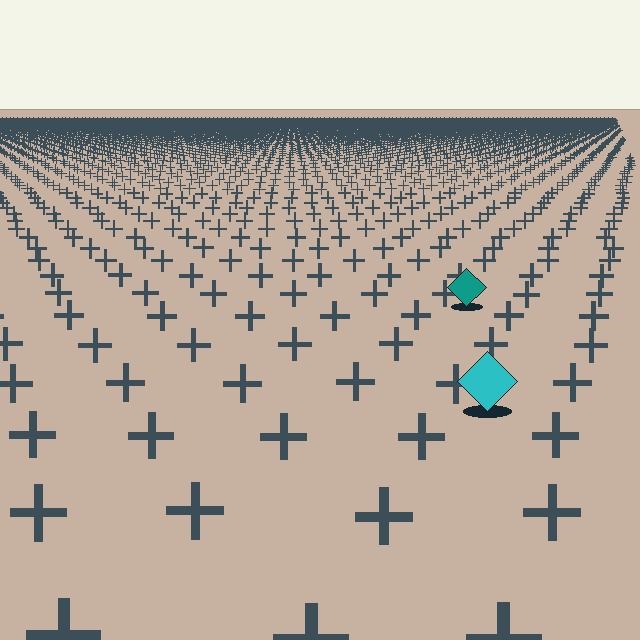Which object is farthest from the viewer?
The teal diamond is farthest from the viewer. It appears smaller and the ground texture around it is denser.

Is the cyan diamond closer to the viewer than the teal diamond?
Yes. The cyan diamond is closer — you can tell from the texture gradient: the ground texture is coarser near it.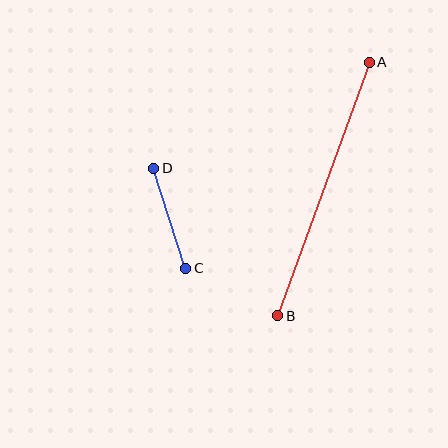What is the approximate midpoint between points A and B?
The midpoint is at approximately (323, 189) pixels.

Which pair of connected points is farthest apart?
Points A and B are farthest apart.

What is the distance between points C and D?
The distance is approximately 105 pixels.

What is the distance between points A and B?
The distance is approximately 270 pixels.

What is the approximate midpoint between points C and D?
The midpoint is at approximately (170, 218) pixels.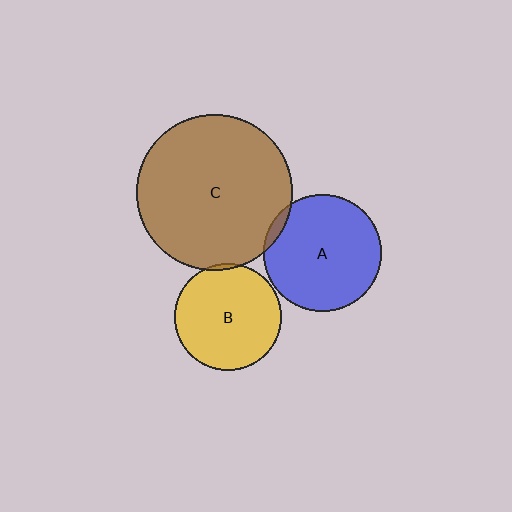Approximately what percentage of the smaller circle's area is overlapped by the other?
Approximately 5%.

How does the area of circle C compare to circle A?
Approximately 1.7 times.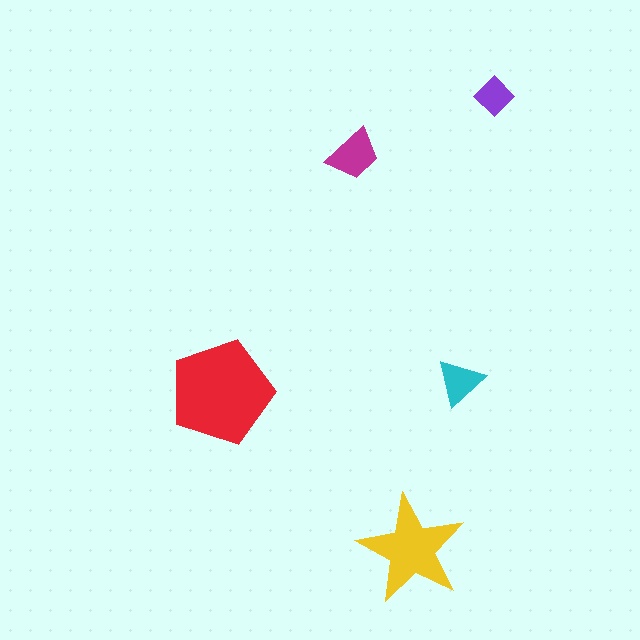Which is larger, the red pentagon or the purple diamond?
The red pentagon.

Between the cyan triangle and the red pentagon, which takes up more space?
The red pentagon.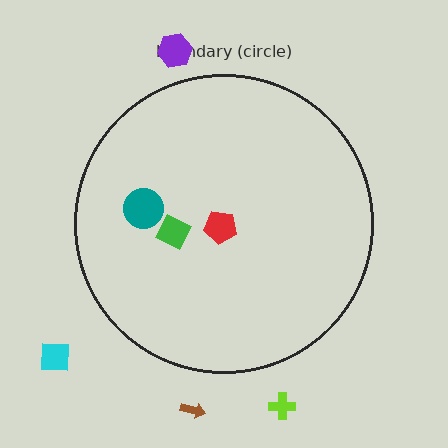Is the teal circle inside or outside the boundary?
Inside.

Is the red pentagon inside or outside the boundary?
Inside.